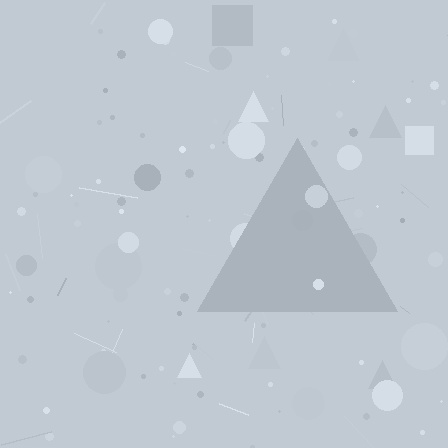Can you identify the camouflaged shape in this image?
The camouflaged shape is a triangle.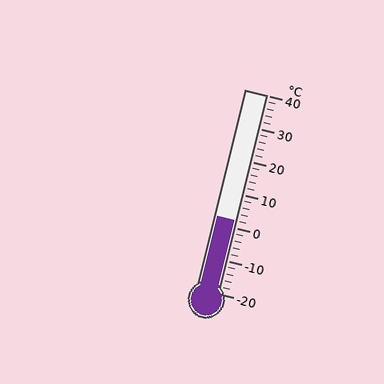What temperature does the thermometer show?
The thermometer shows approximately 2°C.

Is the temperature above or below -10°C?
The temperature is above -10°C.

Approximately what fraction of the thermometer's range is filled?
The thermometer is filled to approximately 35% of its range.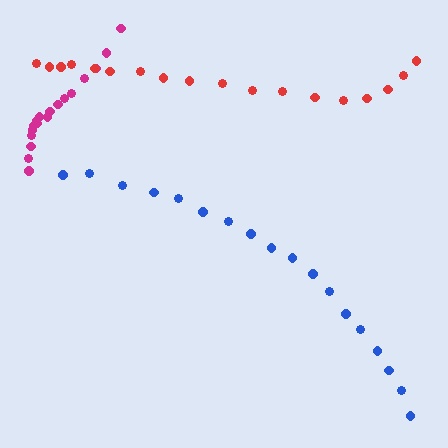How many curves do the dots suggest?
There are 3 distinct paths.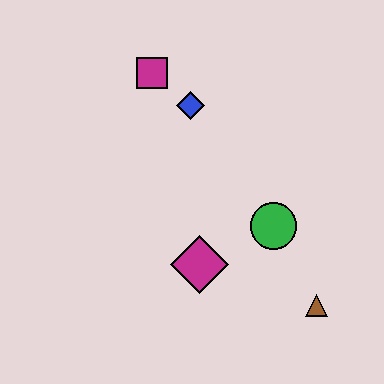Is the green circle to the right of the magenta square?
Yes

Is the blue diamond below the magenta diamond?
No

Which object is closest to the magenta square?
The blue diamond is closest to the magenta square.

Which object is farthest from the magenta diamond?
The magenta square is farthest from the magenta diamond.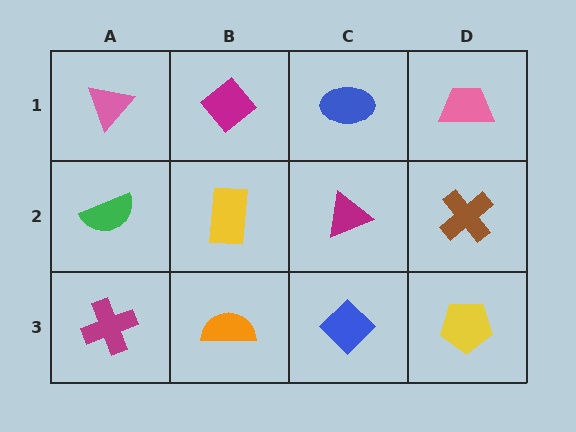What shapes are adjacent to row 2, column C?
A blue ellipse (row 1, column C), a blue diamond (row 3, column C), a yellow rectangle (row 2, column B), a brown cross (row 2, column D).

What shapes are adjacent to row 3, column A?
A green semicircle (row 2, column A), an orange semicircle (row 3, column B).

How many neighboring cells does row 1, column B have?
3.